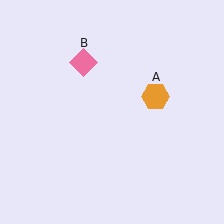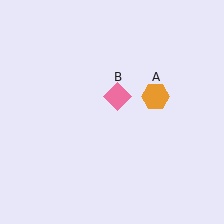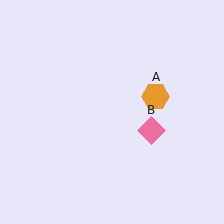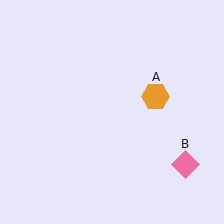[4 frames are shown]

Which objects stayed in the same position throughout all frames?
Orange hexagon (object A) remained stationary.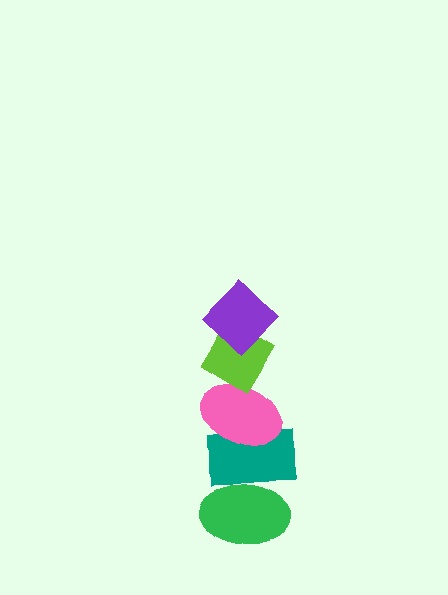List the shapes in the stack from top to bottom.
From top to bottom: the purple diamond, the lime diamond, the pink ellipse, the teal rectangle, the green ellipse.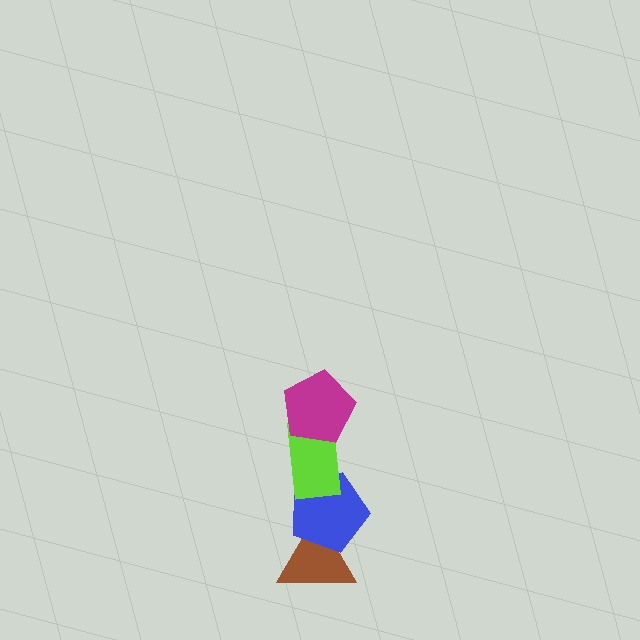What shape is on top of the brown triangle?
The blue pentagon is on top of the brown triangle.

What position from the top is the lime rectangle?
The lime rectangle is 2nd from the top.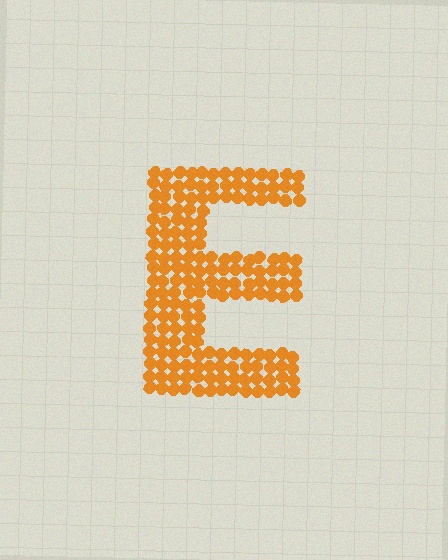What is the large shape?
The large shape is the letter E.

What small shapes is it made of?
It is made of small circles.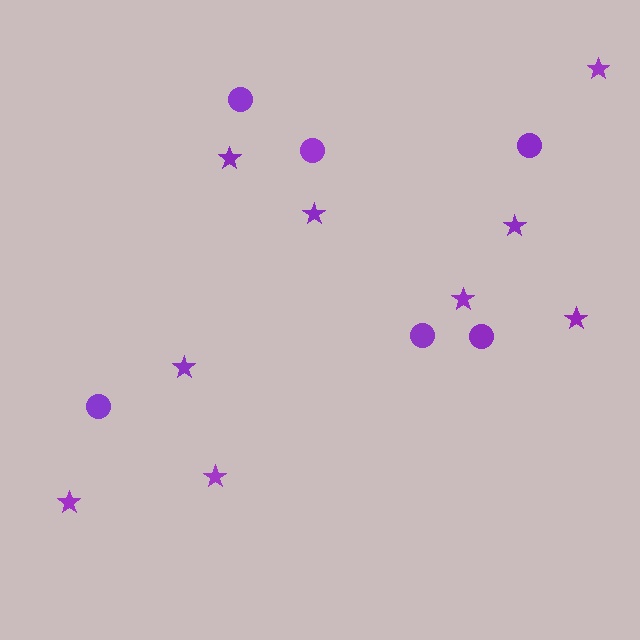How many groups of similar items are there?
There are 2 groups: one group of stars (9) and one group of circles (6).